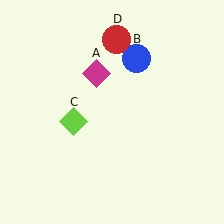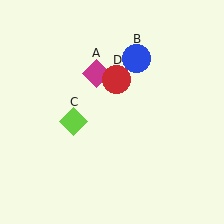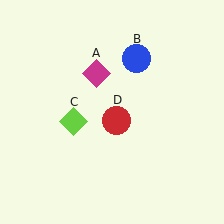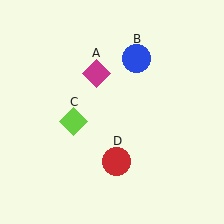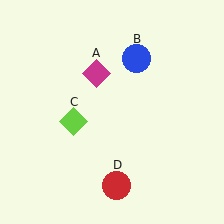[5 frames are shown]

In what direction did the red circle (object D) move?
The red circle (object D) moved down.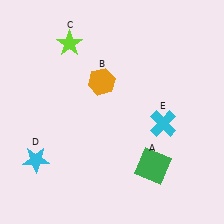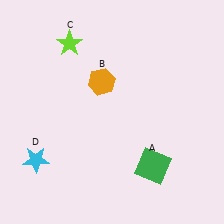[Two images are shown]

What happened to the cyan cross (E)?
The cyan cross (E) was removed in Image 2. It was in the bottom-right area of Image 1.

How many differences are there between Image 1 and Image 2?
There is 1 difference between the two images.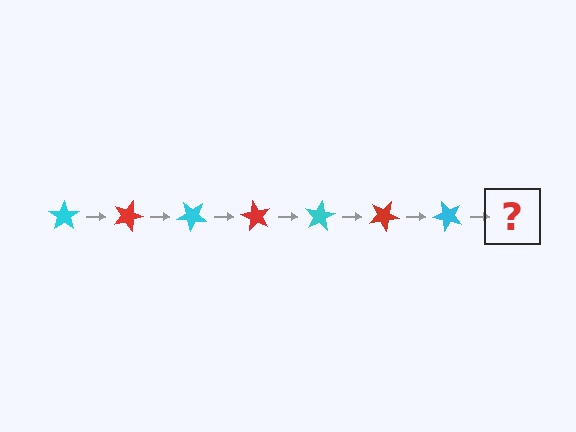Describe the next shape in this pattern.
It should be a red star, rotated 140 degrees from the start.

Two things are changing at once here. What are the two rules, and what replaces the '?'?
The two rules are that it rotates 20 degrees each step and the color cycles through cyan and red. The '?' should be a red star, rotated 140 degrees from the start.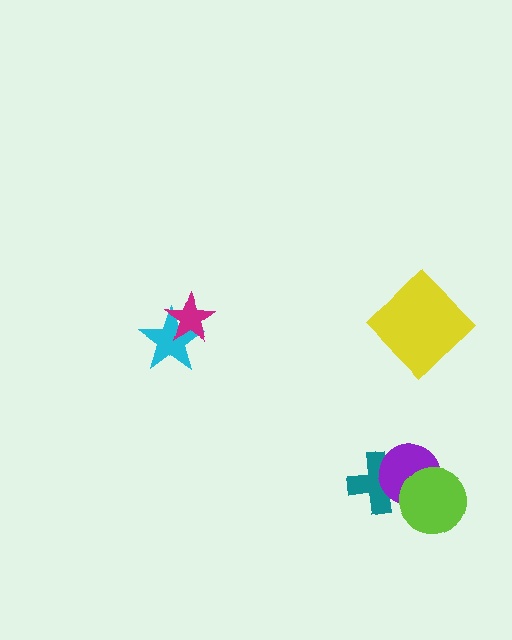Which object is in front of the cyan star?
The magenta star is in front of the cyan star.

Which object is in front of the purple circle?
The lime circle is in front of the purple circle.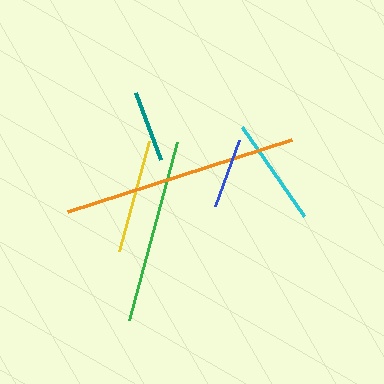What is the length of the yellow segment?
The yellow segment is approximately 115 pixels long.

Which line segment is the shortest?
The blue line is the shortest at approximately 71 pixels.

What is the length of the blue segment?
The blue segment is approximately 71 pixels long.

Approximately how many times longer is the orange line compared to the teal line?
The orange line is approximately 3.3 times the length of the teal line.